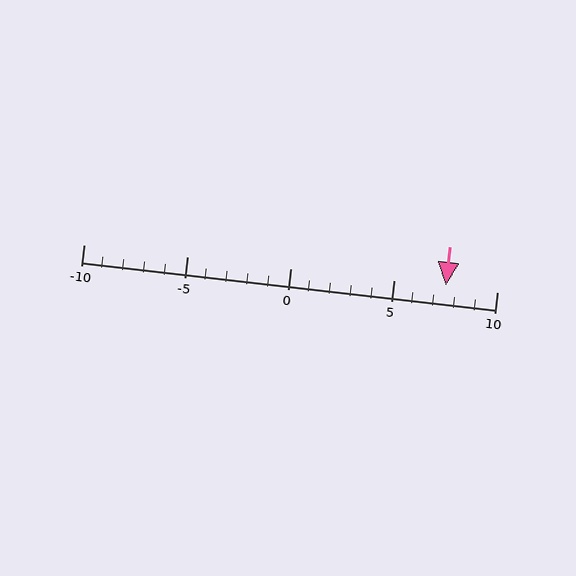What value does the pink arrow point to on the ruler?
The pink arrow points to approximately 8.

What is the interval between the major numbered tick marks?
The major tick marks are spaced 5 units apart.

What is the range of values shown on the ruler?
The ruler shows values from -10 to 10.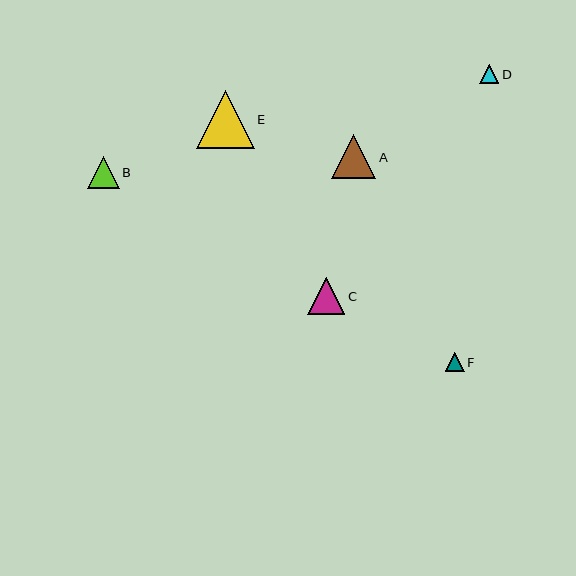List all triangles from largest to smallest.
From largest to smallest: E, A, C, B, D, F.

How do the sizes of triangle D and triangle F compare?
Triangle D and triangle F are approximately the same size.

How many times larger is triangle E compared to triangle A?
Triangle E is approximately 1.3 times the size of triangle A.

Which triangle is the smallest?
Triangle F is the smallest with a size of approximately 19 pixels.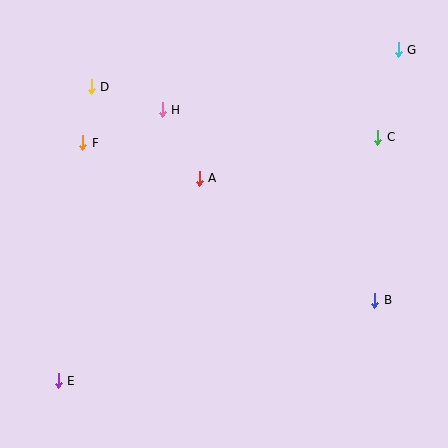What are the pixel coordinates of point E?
Point E is at (58, 381).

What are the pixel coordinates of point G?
Point G is at (398, 50).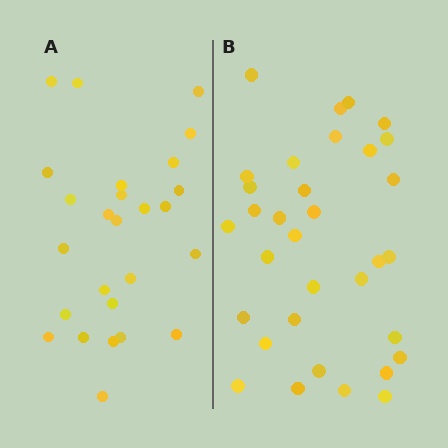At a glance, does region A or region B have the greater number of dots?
Region B (the right region) has more dots.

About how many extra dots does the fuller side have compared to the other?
Region B has roughly 8 or so more dots than region A.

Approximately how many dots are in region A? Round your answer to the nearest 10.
About 30 dots. (The exact count is 26, which rounds to 30.)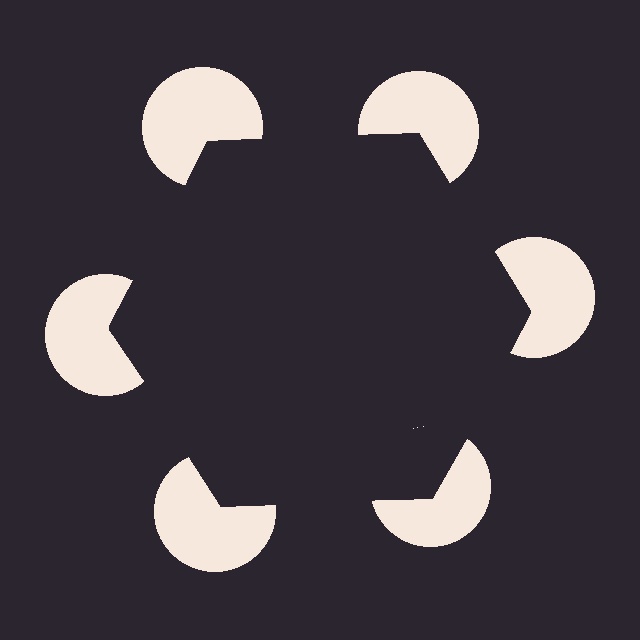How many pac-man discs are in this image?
There are 6 — one at each vertex of the illusory hexagon.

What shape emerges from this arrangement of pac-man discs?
An illusory hexagon — its edges are inferred from the aligned wedge cuts in the pac-man discs, not physically drawn.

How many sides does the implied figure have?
6 sides.